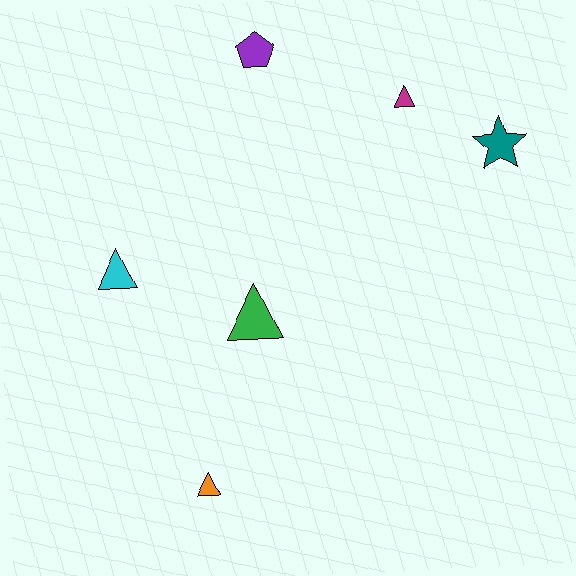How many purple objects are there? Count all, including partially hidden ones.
There is 1 purple object.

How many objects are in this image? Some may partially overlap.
There are 6 objects.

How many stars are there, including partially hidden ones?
There is 1 star.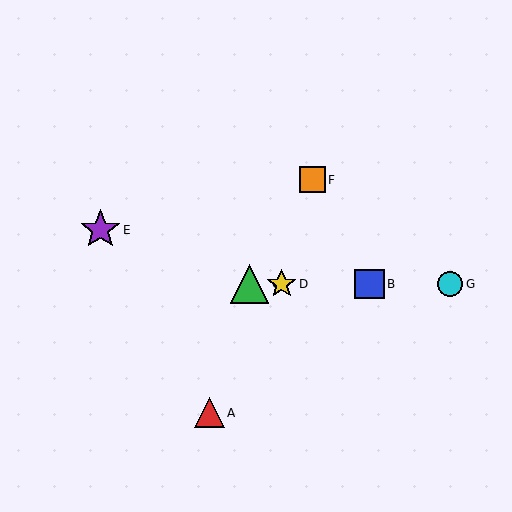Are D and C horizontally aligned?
Yes, both are at y≈284.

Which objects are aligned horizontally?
Objects B, C, D, G are aligned horizontally.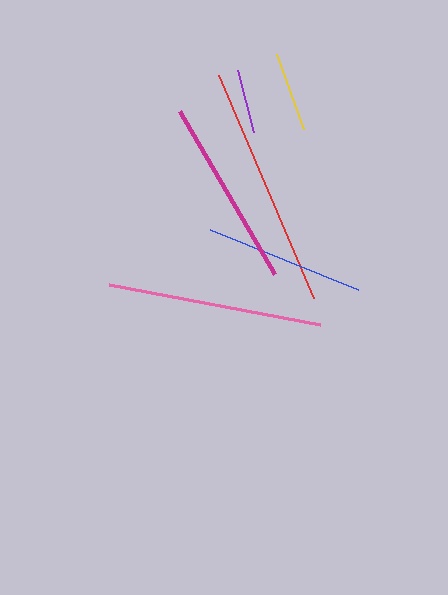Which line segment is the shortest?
The purple line is the shortest at approximately 64 pixels.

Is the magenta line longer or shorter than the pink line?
The pink line is longer than the magenta line.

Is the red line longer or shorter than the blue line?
The red line is longer than the blue line.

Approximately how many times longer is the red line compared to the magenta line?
The red line is approximately 1.3 times the length of the magenta line.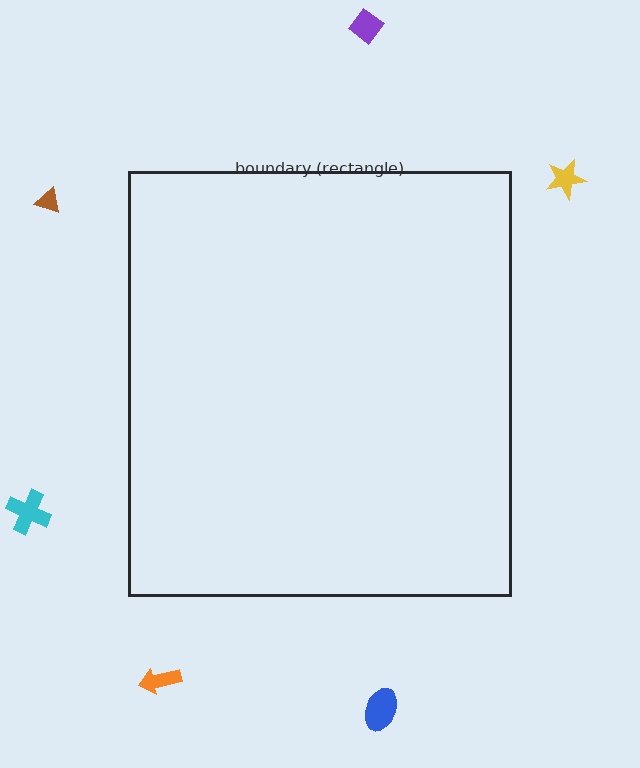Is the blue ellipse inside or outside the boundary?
Outside.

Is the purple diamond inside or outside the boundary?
Outside.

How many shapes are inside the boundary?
0 inside, 6 outside.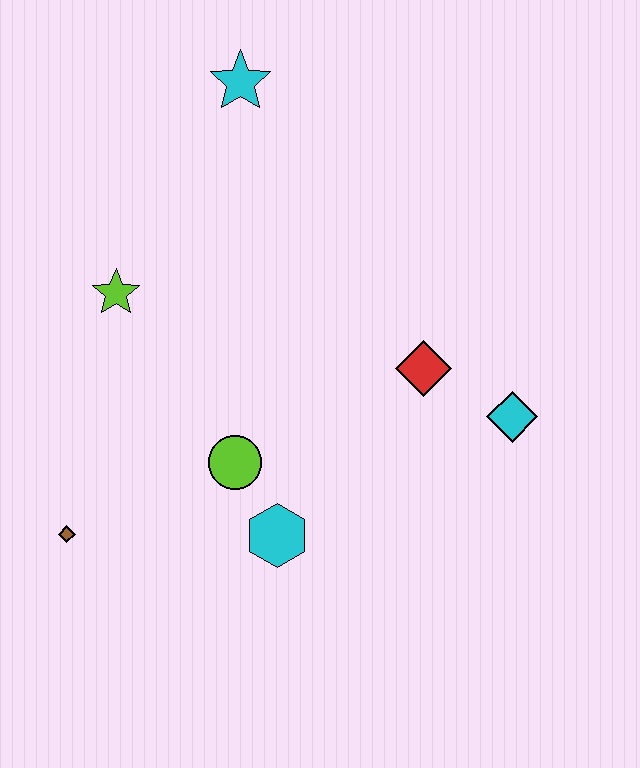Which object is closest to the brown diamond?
The lime circle is closest to the brown diamond.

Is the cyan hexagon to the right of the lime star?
Yes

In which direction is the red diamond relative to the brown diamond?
The red diamond is to the right of the brown diamond.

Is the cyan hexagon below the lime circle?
Yes